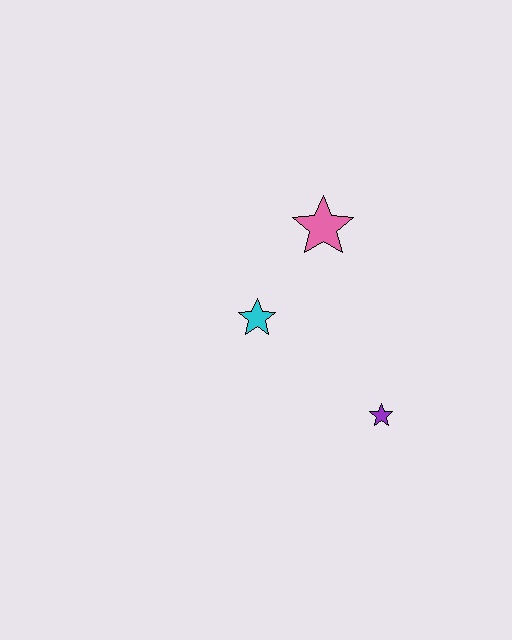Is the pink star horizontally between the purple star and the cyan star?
Yes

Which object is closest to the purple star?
The cyan star is closest to the purple star.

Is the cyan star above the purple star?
Yes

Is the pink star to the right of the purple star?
No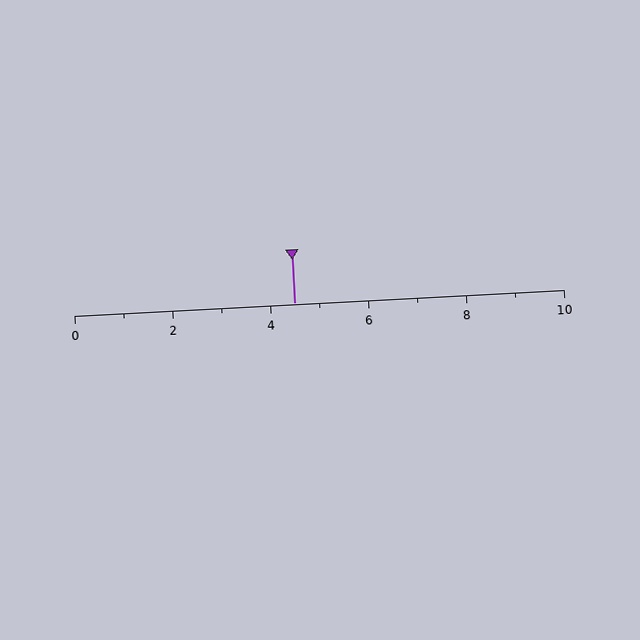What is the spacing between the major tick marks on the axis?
The major ticks are spaced 2 apart.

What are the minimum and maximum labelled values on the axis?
The axis runs from 0 to 10.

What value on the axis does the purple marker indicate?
The marker indicates approximately 4.5.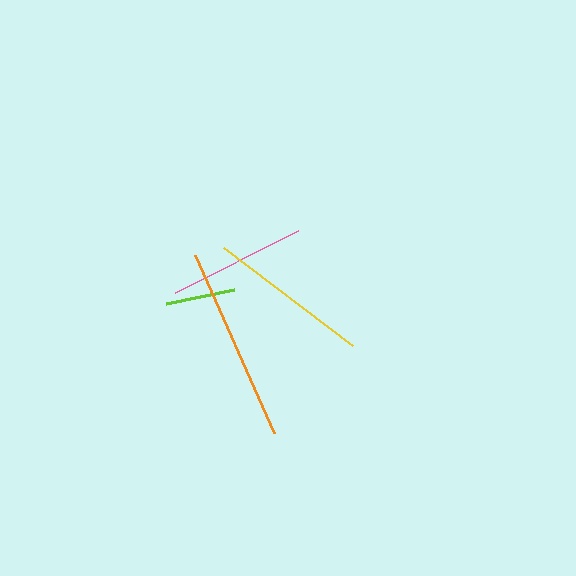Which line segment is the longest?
The orange line is the longest at approximately 195 pixels.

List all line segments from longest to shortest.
From longest to shortest: orange, yellow, pink, lime.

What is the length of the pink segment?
The pink segment is approximately 138 pixels long.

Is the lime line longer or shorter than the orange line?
The orange line is longer than the lime line.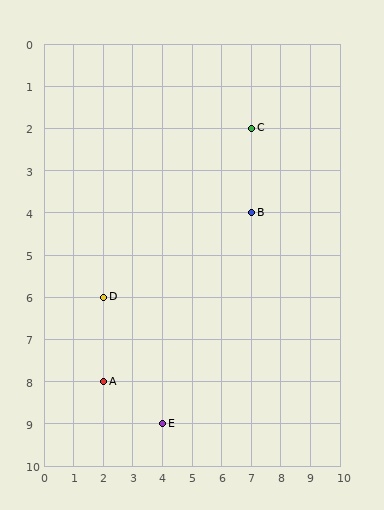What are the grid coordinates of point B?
Point B is at grid coordinates (7, 4).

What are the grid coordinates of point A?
Point A is at grid coordinates (2, 8).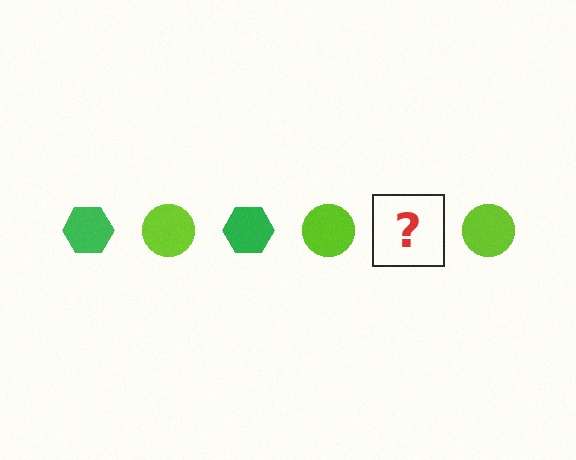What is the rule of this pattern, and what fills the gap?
The rule is that the pattern alternates between green hexagon and lime circle. The gap should be filled with a green hexagon.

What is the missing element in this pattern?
The missing element is a green hexagon.